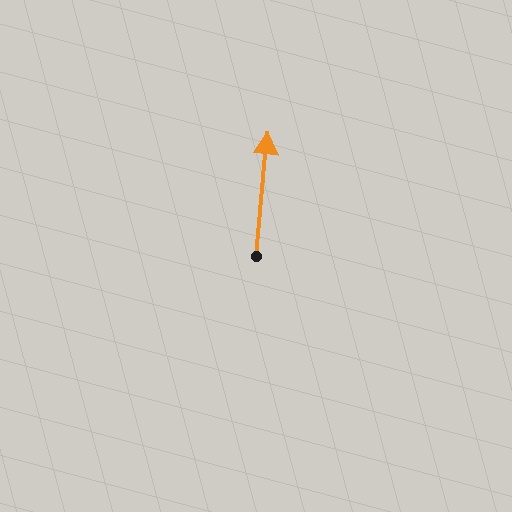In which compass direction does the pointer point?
North.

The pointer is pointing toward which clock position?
Roughly 12 o'clock.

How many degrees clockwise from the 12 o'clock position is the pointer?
Approximately 5 degrees.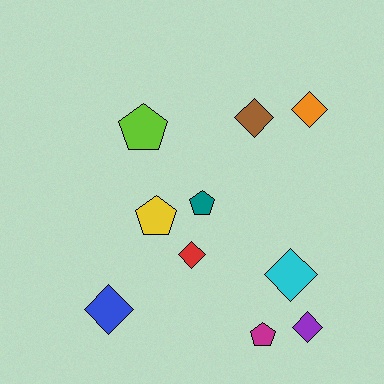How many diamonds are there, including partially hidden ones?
There are 6 diamonds.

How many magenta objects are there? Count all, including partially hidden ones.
There is 1 magenta object.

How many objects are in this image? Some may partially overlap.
There are 10 objects.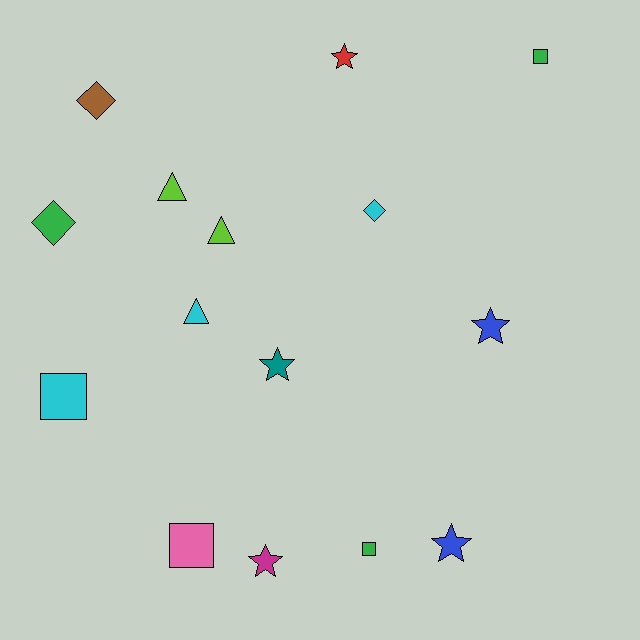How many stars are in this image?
There are 5 stars.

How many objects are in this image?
There are 15 objects.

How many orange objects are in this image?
There are no orange objects.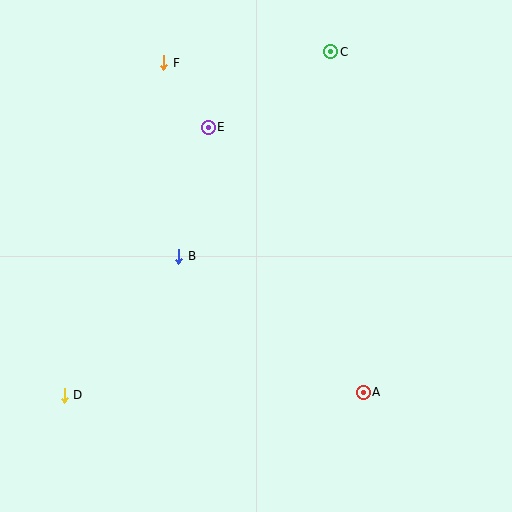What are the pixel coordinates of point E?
Point E is at (208, 127).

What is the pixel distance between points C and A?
The distance between C and A is 342 pixels.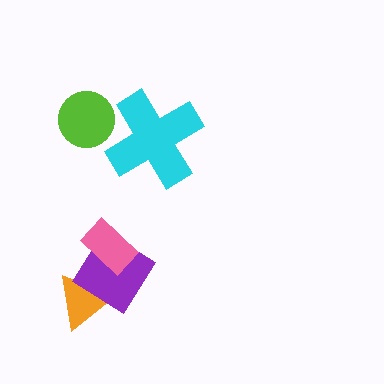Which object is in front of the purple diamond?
The pink rectangle is in front of the purple diamond.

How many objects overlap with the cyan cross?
0 objects overlap with the cyan cross.